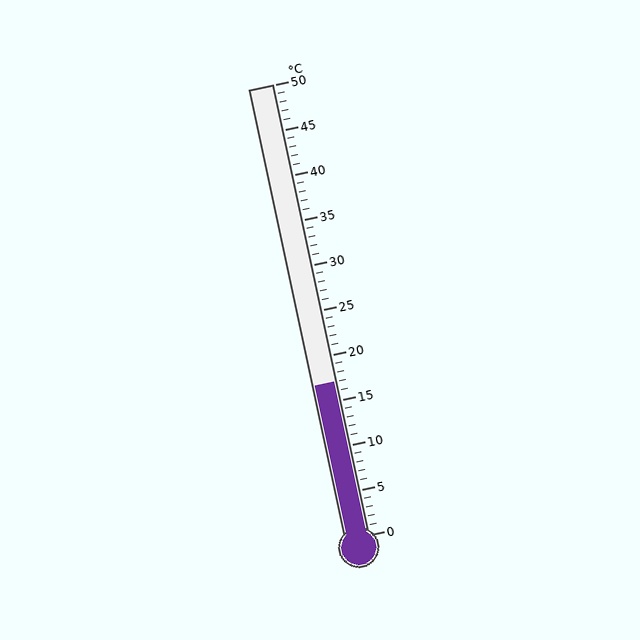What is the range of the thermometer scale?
The thermometer scale ranges from 0°C to 50°C.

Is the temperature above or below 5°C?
The temperature is above 5°C.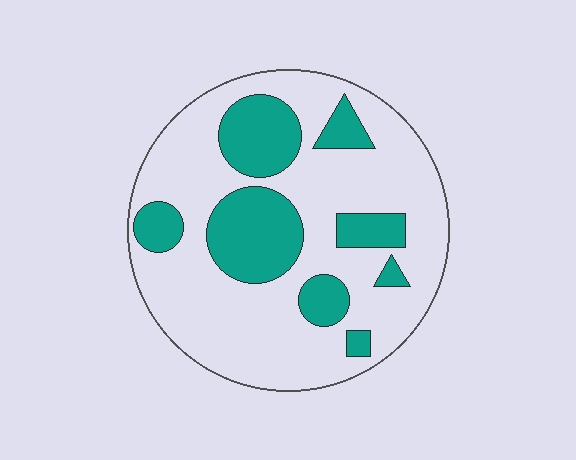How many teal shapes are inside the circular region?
8.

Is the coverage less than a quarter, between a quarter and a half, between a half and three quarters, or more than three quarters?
Between a quarter and a half.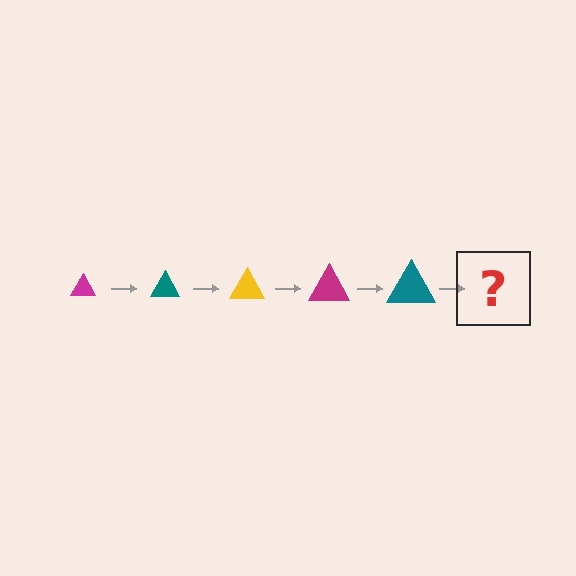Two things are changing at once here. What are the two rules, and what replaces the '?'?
The two rules are that the triangle grows larger each step and the color cycles through magenta, teal, and yellow. The '?' should be a yellow triangle, larger than the previous one.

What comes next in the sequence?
The next element should be a yellow triangle, larger than the previous one.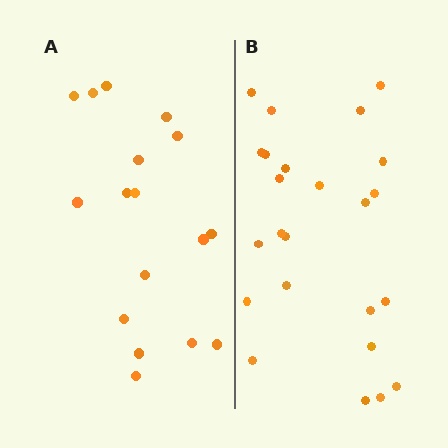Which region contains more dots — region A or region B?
Region B (the right region) has more dots.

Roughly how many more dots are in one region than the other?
Region B has roughly 8 or so more dots than region A.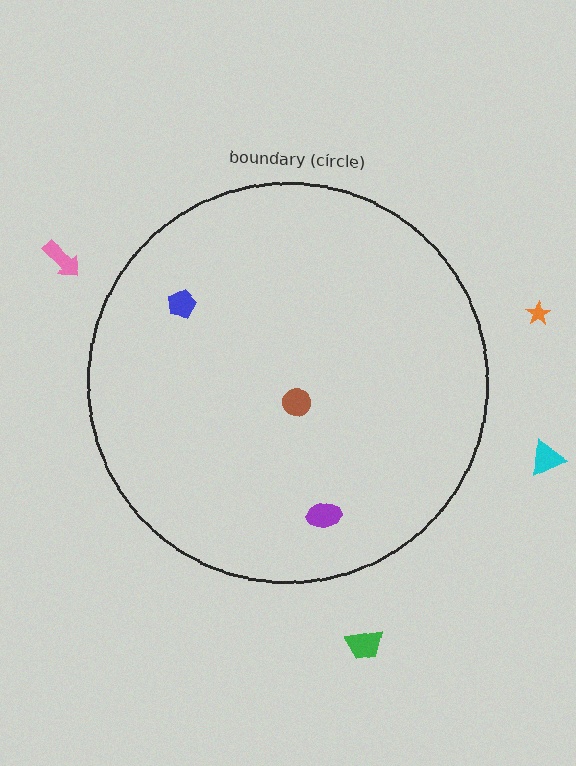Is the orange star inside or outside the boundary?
Outside.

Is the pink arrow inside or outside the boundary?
Outside.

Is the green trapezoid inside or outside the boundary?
Outside.